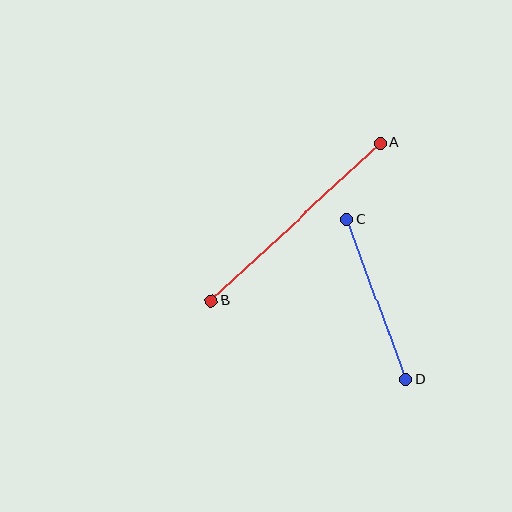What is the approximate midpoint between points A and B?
The midpoint is at approximately (296, 222) pixels.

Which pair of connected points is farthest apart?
Points A and B are farthest apart.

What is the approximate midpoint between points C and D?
The midpoint is at approximately (376, 299) pixels.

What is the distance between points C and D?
The distance is approximately 171 pixels.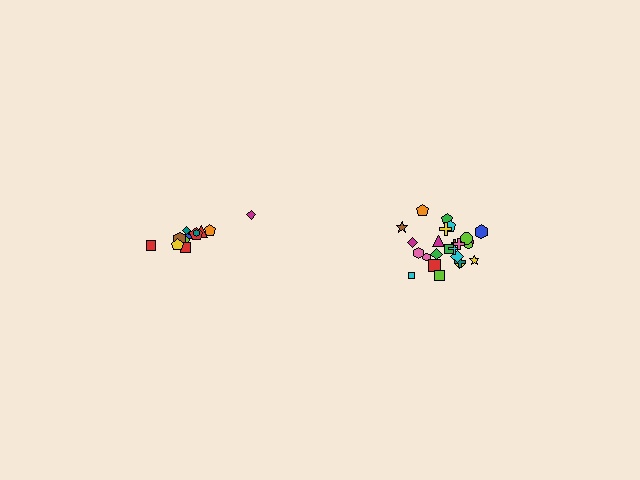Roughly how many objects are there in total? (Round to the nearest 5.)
Roughly 35 objects in total.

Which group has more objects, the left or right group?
The right group.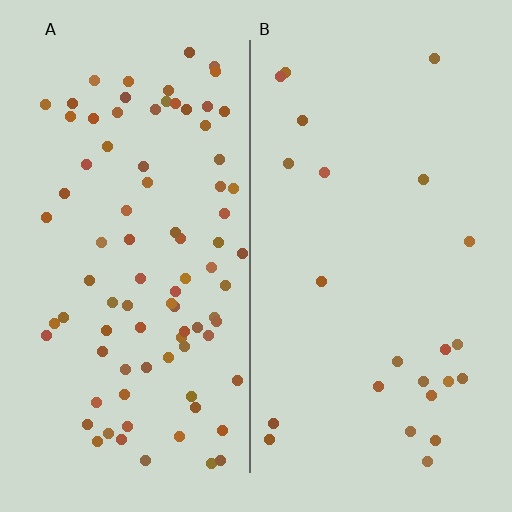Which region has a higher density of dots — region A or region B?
A (the left).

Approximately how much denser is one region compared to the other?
Approximately 3.7× — region A over region B.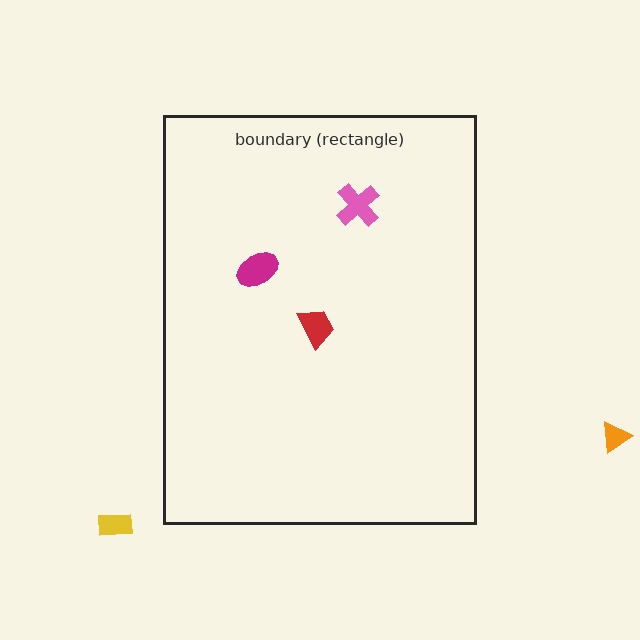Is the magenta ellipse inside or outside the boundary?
Inside.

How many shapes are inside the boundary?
3 inside, 2 outside.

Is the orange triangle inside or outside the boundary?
Outside.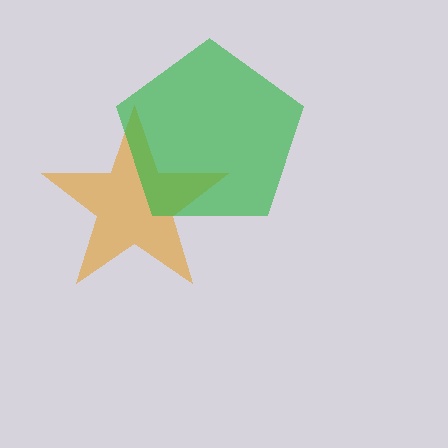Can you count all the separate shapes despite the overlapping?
Yes, there are 2 separate shapes.